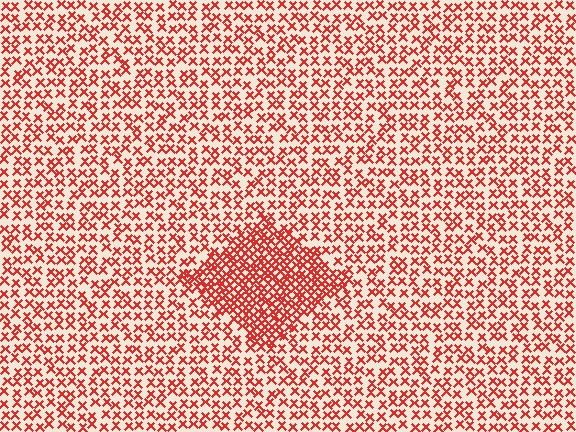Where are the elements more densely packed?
The elements are more densely packed inside the diamond boundary.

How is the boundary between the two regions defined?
The boundary is defined by a change in element density (approximately 2.1x ratio). All elements are the same color, size, and shape.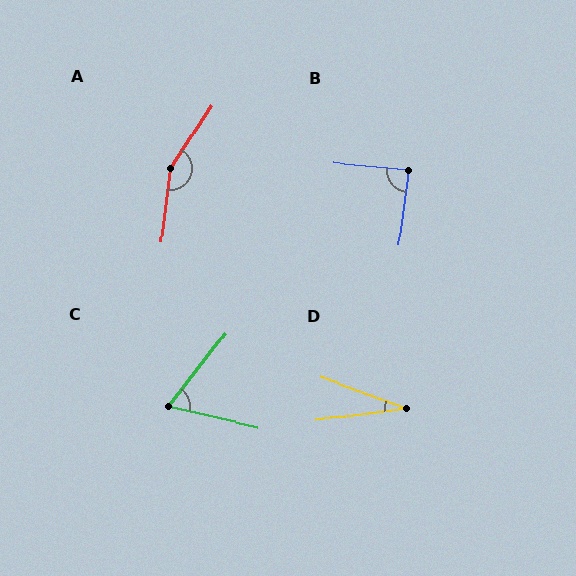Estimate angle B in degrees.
Approximately 88 degrees.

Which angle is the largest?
A, at approximately 154 degrees.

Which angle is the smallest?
D, at approximately 27 degrees.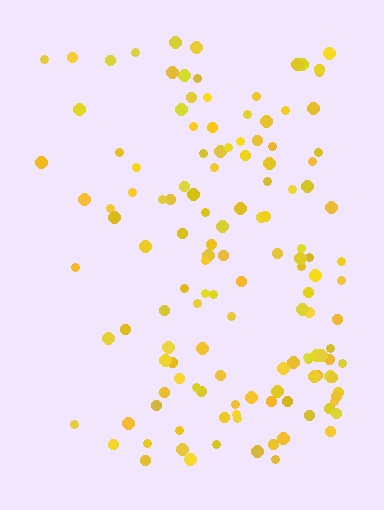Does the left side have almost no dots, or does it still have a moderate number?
Still a moderate number, just noticeably fewer than the right.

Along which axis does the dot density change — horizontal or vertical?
Horizontal.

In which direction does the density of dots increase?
From left to right, with the right side densest.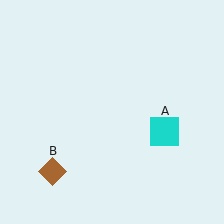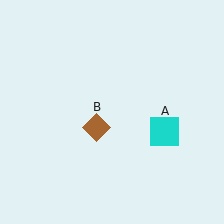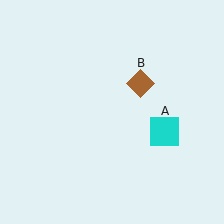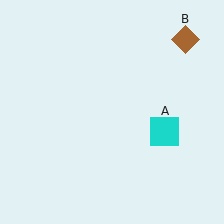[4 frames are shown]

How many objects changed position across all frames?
1 object changed position: brown diamond (object B).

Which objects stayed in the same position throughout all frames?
Cyan square (object A) remained stationary.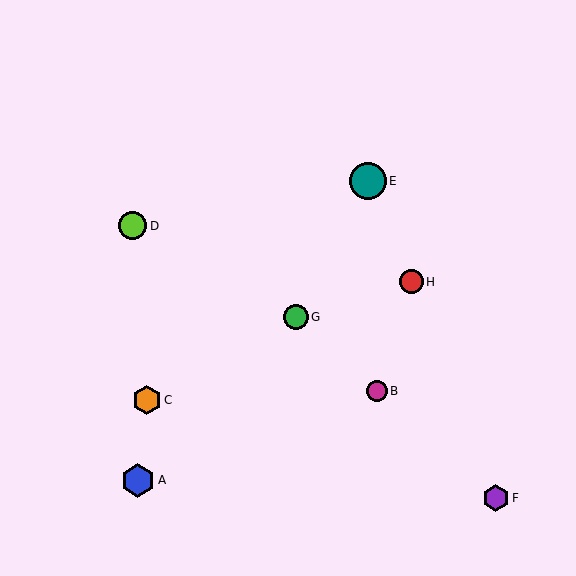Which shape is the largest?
The teal circle (labeled E) is the largest.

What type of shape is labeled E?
Shape E is a teal circle.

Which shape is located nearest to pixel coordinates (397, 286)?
The red circle (labeled H) at (411, 282) is nearest to that location.